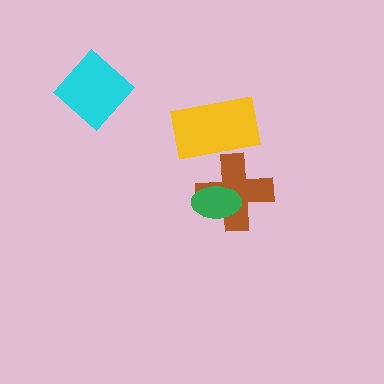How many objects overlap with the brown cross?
2 objects overlap with the brown cross.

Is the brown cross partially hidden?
Yes, it is partially covered by another shape.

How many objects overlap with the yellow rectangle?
1 object overlaps with the yellow rectangle.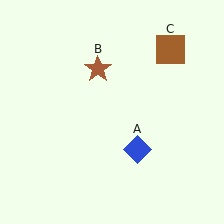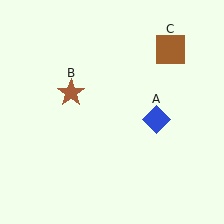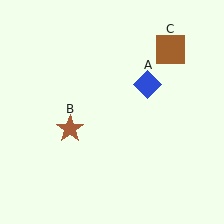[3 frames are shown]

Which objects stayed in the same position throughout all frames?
Brown square (object C) remained stationary.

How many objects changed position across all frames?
2 objects changed position: blue diamond (object A), brown star (object B).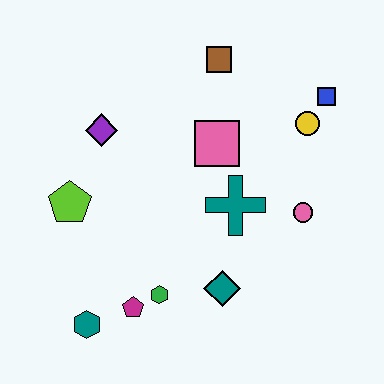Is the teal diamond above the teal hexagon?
Yes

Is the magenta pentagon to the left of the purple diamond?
No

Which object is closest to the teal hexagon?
The magenta pentagon is closest to the teal hexagon.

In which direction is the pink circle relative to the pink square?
The pink circle is to the right of the pink square.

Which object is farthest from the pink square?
The teal hexagon is farthest from the pink square.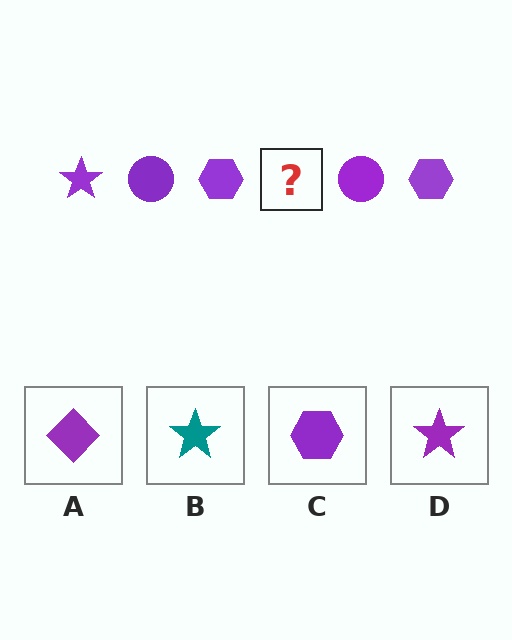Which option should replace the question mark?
Option D.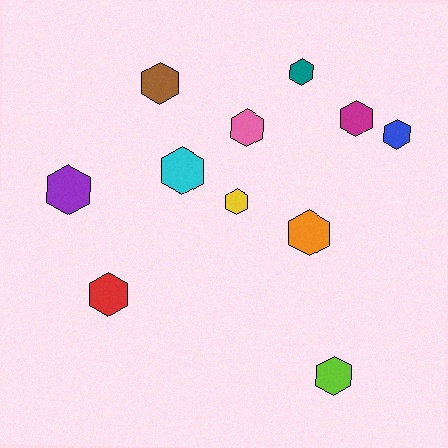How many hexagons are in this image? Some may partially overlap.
There are 11 hexagons.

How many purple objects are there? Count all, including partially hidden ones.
There is 1 purple object.